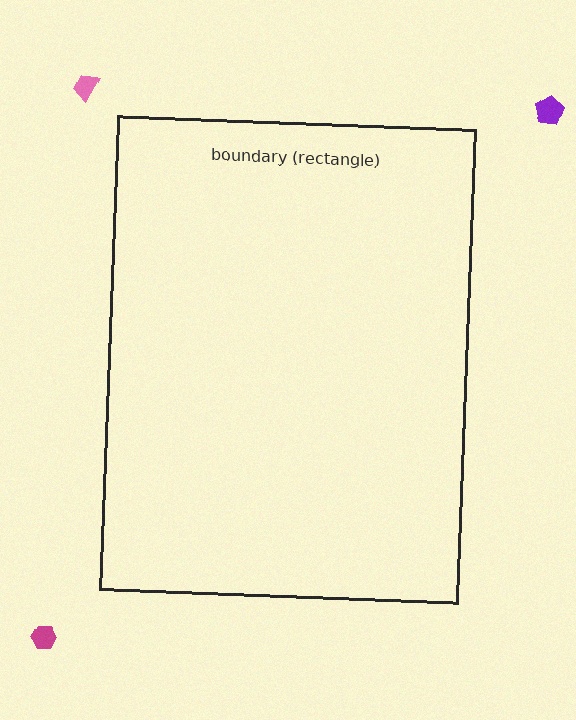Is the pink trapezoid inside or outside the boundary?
Outside.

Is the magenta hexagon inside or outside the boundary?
Outside.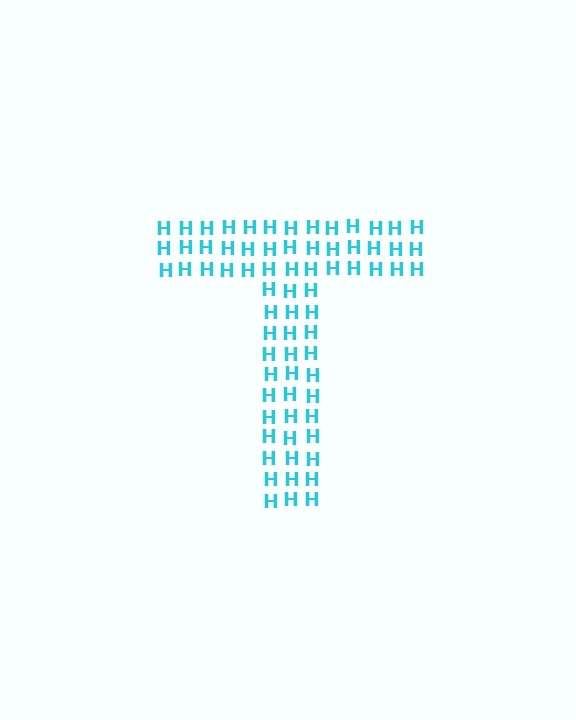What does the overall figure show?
The overall figure shows the letter T.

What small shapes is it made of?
It is made of small letter H's.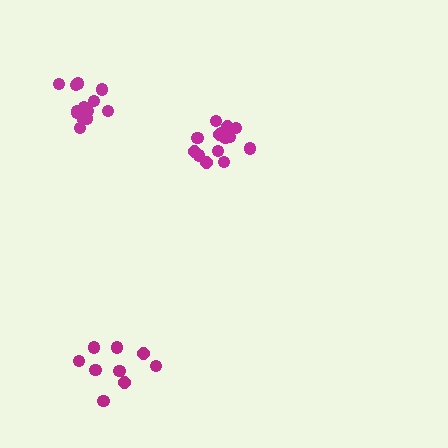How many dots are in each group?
Group 1: 9 dots, Group 2: 14 dots, Group 3: 14 dots (37 total).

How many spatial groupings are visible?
There are 3 spatial groupings.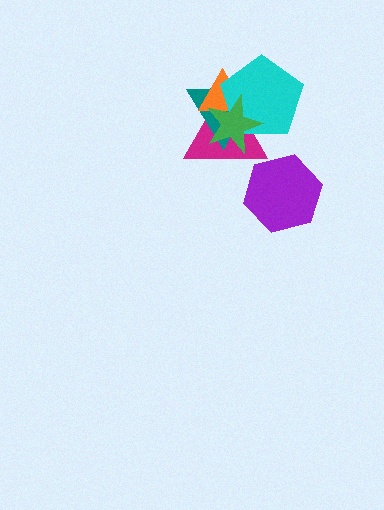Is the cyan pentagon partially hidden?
Yes, it is partially covered by another shape.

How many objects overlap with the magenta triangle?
4 objects overlap with the magenta triangle.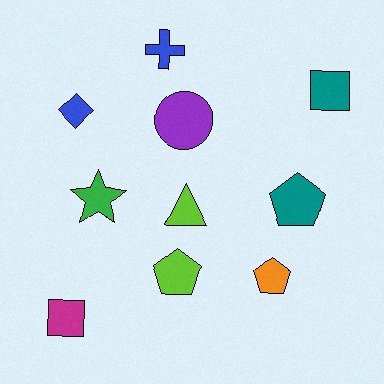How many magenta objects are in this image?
There is 1 magenta object.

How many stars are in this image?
There is 1 star.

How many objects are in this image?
There are 10 objects.